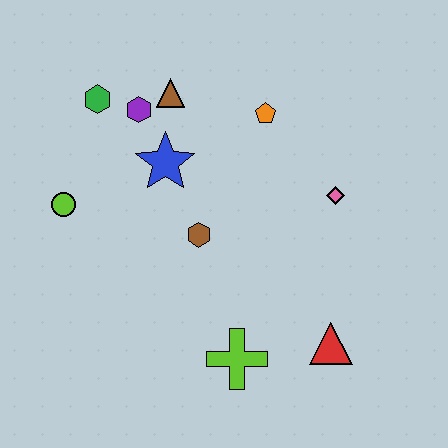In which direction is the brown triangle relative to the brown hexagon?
The brown triangle is above the brown hexagon.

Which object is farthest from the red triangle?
The green hexagon is farthest from the red triangle.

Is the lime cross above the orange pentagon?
No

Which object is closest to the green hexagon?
The purple hexagon is closest to the green hexagon.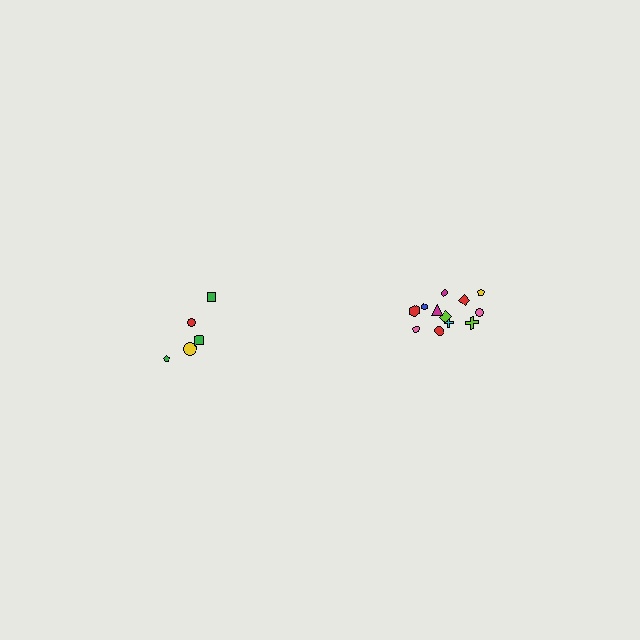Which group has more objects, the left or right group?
The right group.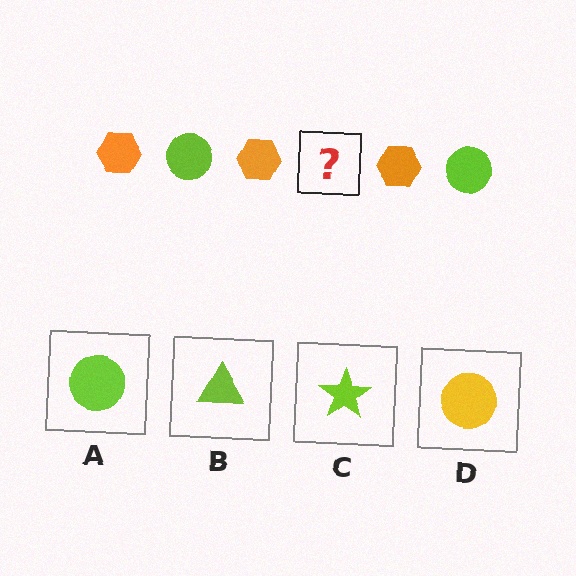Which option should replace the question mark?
Option A.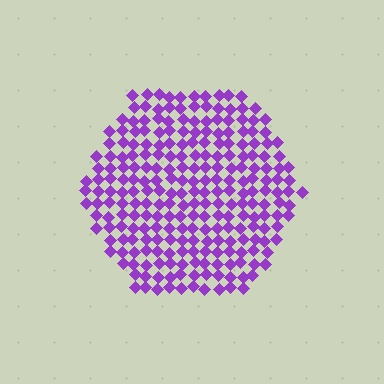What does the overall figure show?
The overall figure shows a hexagon.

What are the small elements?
The small elements are diamonds.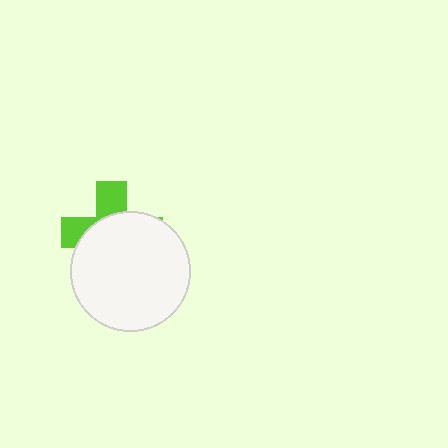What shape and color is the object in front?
The object in front is a white circle.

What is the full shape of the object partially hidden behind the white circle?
The partially hidden object is a lime cross.